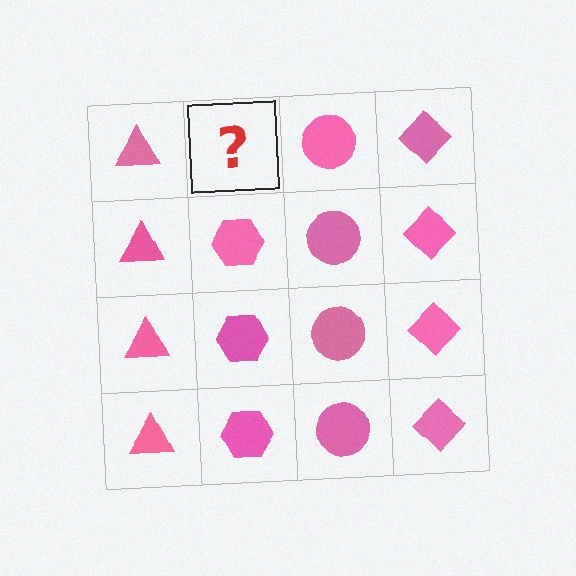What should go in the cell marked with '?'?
The missing cell should contain a pink hexagon.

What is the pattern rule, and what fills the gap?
The rule is that each column has a consistent shape. The gap should be filled with a pink hexagon.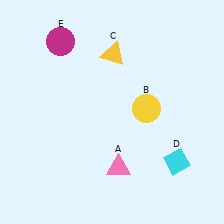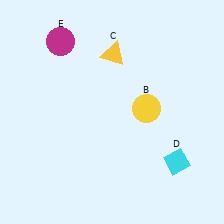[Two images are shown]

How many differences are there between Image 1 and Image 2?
There is 1 difference between the two images.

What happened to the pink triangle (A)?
The pink triangle (A) was removed in Image 2. It was in the bottom-right area of Image 1.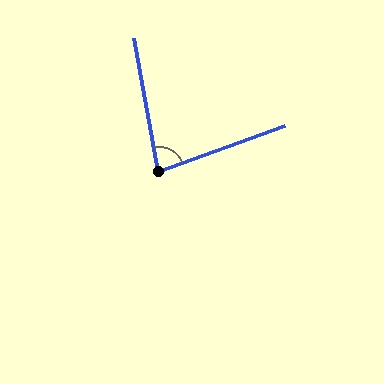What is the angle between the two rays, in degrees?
Approximately 81 degrees.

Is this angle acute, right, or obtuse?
It is acute.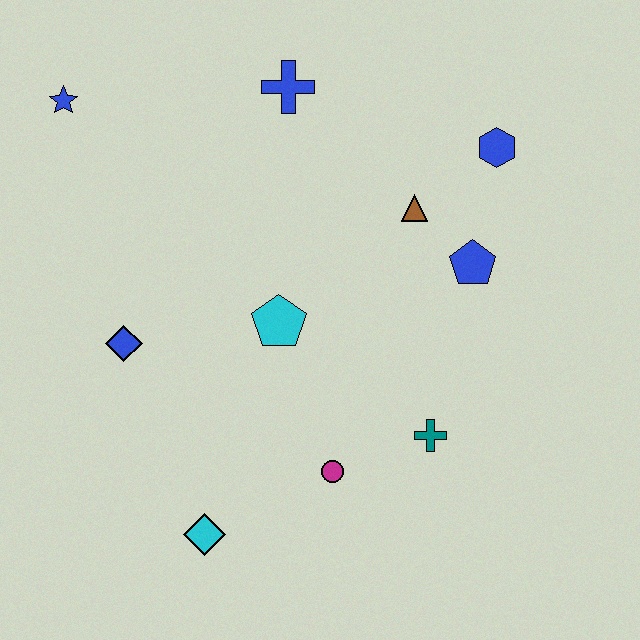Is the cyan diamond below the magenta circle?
Yes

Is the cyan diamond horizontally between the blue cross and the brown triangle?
No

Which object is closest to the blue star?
The blue cross is closest to the blue star.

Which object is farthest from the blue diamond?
The blue hexagon is farthest from the blue diamond.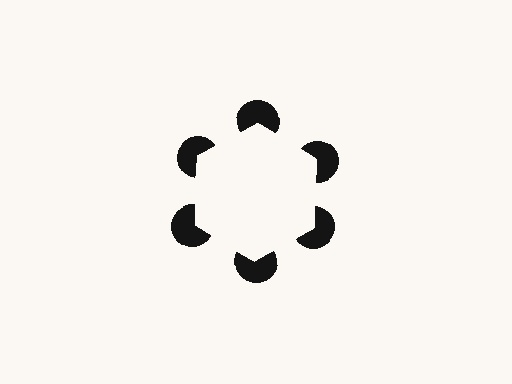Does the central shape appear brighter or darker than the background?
It typically appears slightly brighter than the background, even though no actual brightness change is drawn.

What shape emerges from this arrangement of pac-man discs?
An illusory hexagon — its edges are inferred from the aligned wedge cuts in the pac-man discs, not physically drawn.